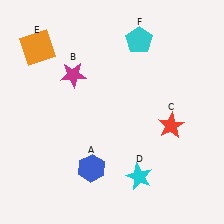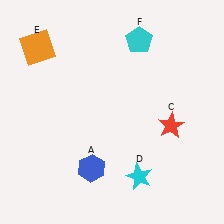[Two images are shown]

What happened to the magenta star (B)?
The magenta star (B) was removed in Image 2. It was in the top-left area of Image 1.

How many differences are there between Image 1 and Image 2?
There is 1 difference between the two images.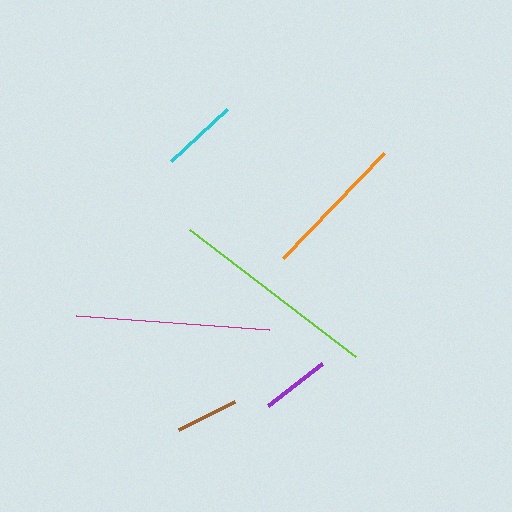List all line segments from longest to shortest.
From longest to shortest: lime, magenta, orange, cyan, purple, brown.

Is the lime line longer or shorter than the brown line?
The lime line is longer than the brown line.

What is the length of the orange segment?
The orange segment is approximately 146 pixels long.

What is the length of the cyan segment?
The cyan segment is approximately 77 pixels long.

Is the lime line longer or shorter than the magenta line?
The lime line is longer than the magenta line.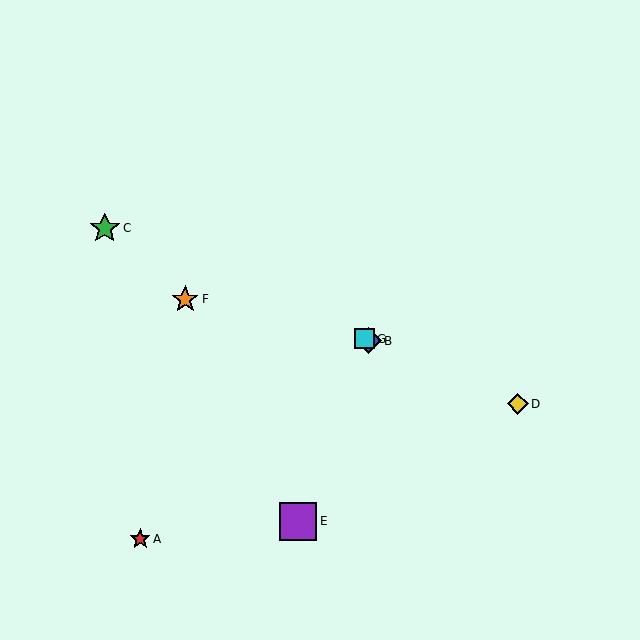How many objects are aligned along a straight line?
4 objects (B, C, D, G) are aligned along a straight line.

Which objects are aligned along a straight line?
Objects B, C, D, G are aligned along a straight line.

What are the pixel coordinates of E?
Object E is at (298, 521).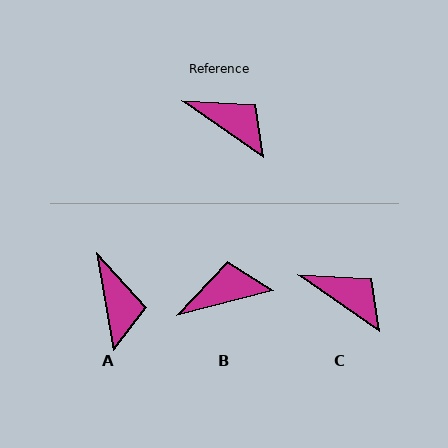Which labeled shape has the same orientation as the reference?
C.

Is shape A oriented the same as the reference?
No, it is off by about 45 degrees.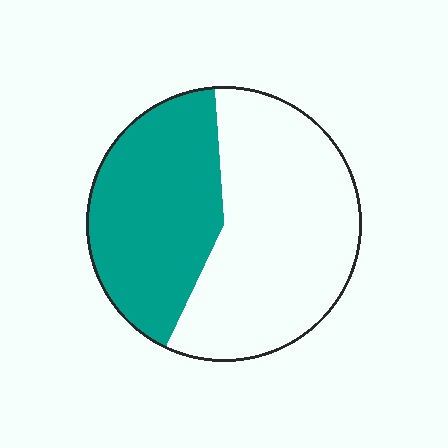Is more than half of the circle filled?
No.